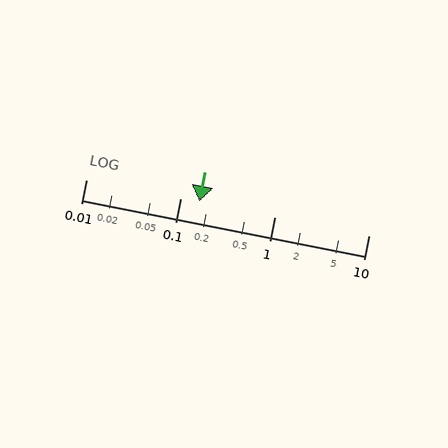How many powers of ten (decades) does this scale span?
The scale spans 3 decades, from 0.01 to 10.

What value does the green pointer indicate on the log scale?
The pointer indicates approximately 0.16.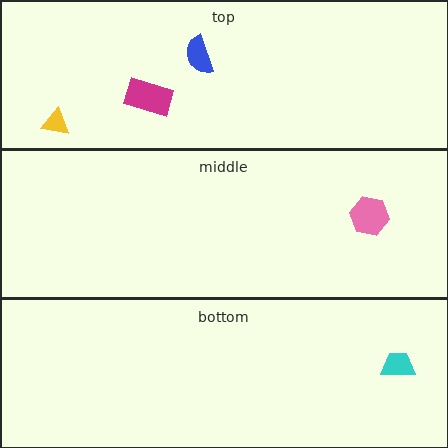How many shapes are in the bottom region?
1.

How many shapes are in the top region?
3.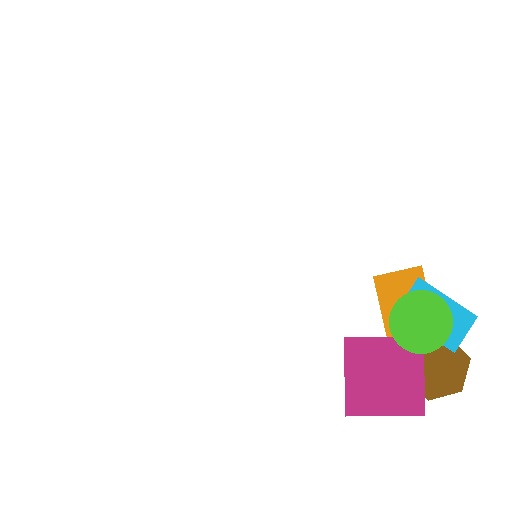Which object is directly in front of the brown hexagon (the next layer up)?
The orange rectangle is directly in front of the brown hexagon.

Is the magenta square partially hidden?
No, no other shape covers it.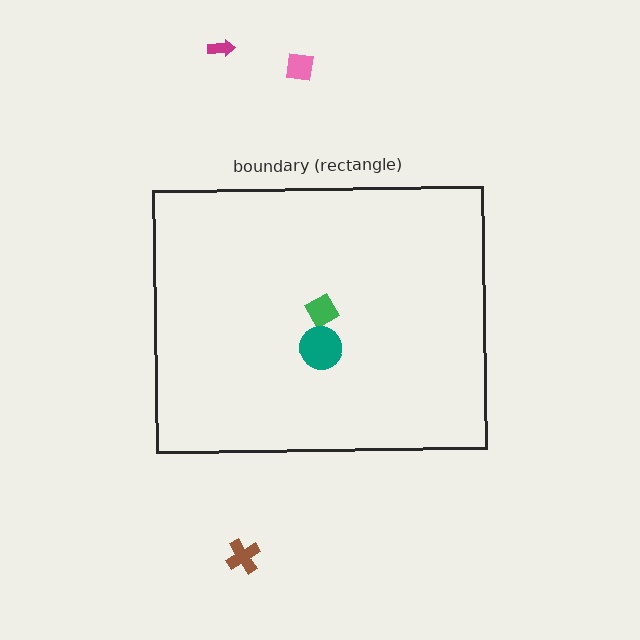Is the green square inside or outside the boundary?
Inside.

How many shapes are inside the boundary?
2 inside, 3 outside.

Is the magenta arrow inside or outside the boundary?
Outside.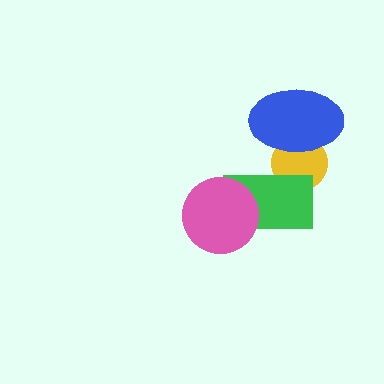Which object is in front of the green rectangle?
The pink circle is in front of the green rectangle.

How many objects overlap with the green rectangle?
2 objects overlap with the green rectangle.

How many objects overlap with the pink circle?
1 object overlaps with the pink circle.